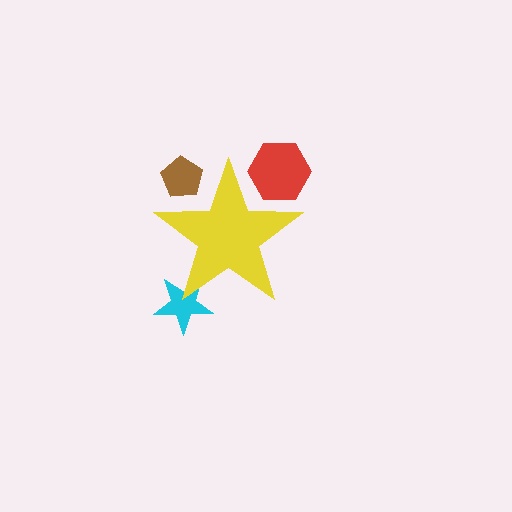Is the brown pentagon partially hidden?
Yes, the brown pentagon is partially hidden behind the yellow star.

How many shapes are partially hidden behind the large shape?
3 shapes are partially hidden.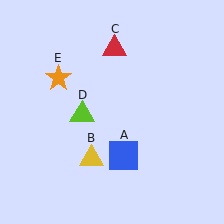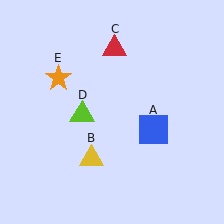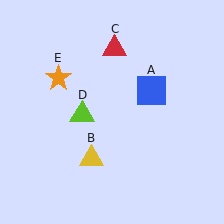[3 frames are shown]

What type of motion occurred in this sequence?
The blue square (object A) rotated counterclockwise around the center of the scene.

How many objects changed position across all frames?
1 object changed position: blue square (object A).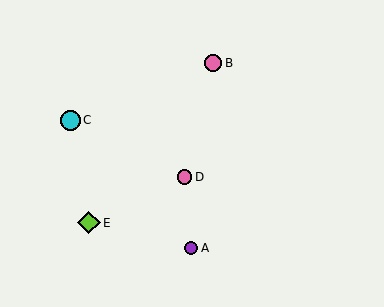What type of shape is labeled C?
Shape C is a cyan circle.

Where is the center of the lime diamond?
The center of the lime diamond is at (89, 223).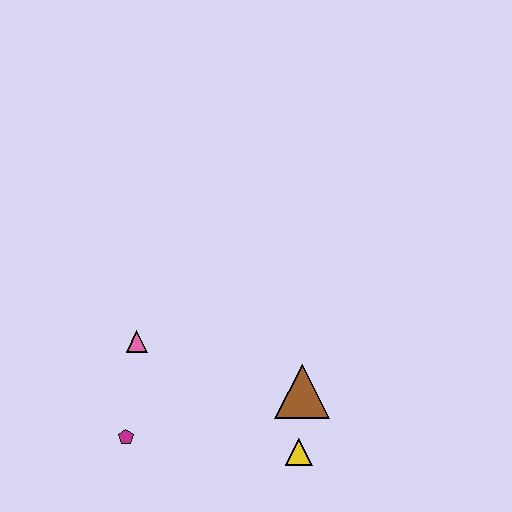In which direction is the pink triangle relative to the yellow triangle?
The pink triangle is to the left of the yellow triangle.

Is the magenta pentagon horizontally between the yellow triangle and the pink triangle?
No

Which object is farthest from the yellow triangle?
The pink triangle is farthest from the yellow triangle.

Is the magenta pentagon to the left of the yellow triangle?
Yes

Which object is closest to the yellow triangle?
The brown triangle is closest to the yellow triangle.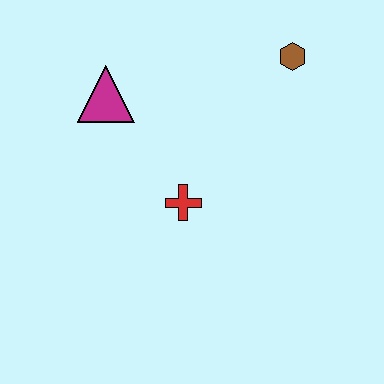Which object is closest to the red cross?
The magenta triangle is closest to the red cross.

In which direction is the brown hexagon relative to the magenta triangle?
The brown hexagon is to the right of the magenta triangle.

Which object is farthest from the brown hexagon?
The magenta triangle is farthest from the brown hexagon.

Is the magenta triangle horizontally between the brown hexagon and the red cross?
No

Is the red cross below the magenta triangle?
Yes